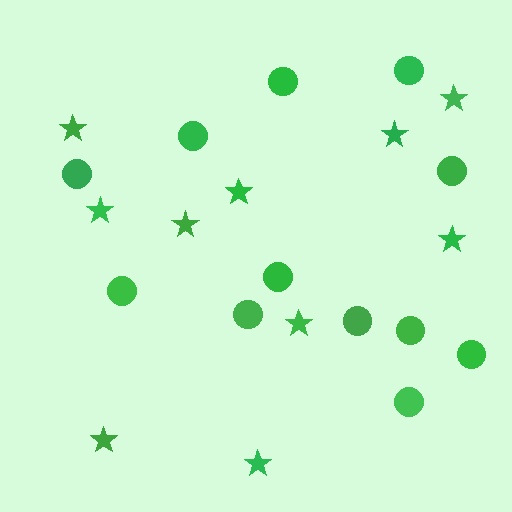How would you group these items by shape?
There are 2 groups: one group of stars (10) and one group of circles (12).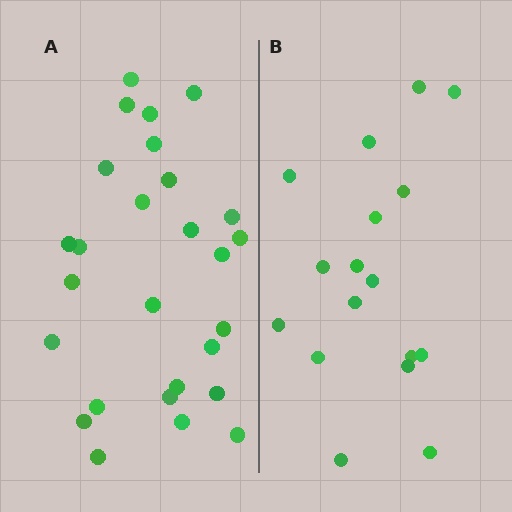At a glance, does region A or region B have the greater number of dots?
Region A (the left region) has more dots.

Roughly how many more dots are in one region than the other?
Region A has roughly 10 or so more dots than region B.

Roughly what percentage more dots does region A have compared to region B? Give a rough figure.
About 60% more.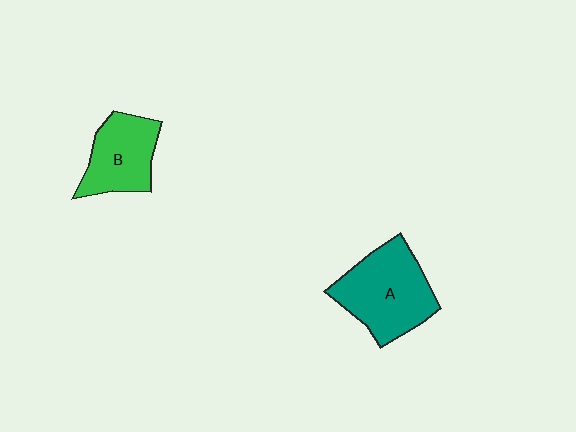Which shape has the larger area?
Shape A (teal).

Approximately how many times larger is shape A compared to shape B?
Approximately 1.4 times.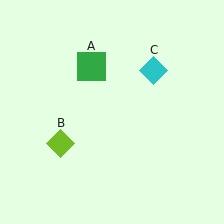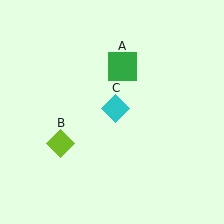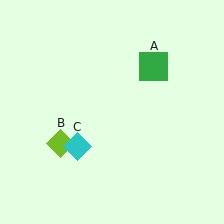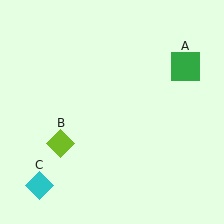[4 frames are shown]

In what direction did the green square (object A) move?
The green square (object A) moved right.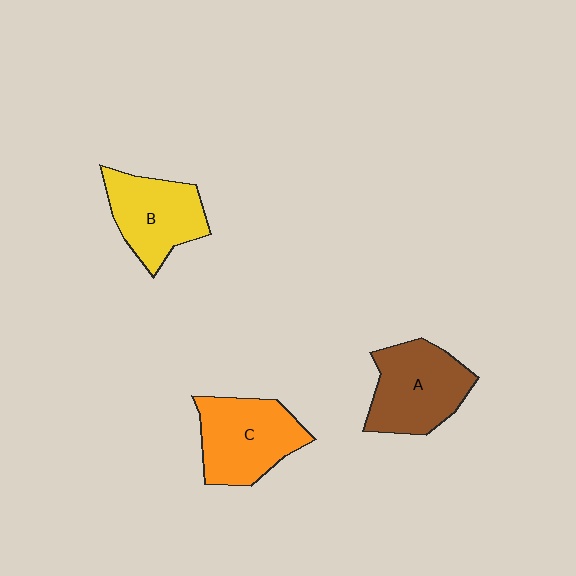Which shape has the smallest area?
Shape B (yellow).